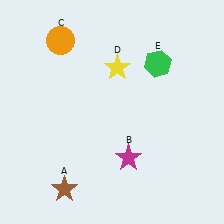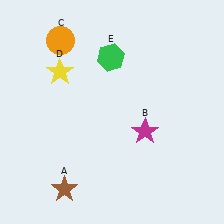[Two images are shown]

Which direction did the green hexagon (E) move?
The green hexagon (E) moved left.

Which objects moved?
The objects that moved are: the magenta star (B), the yellow star (D), the green hexagon (E).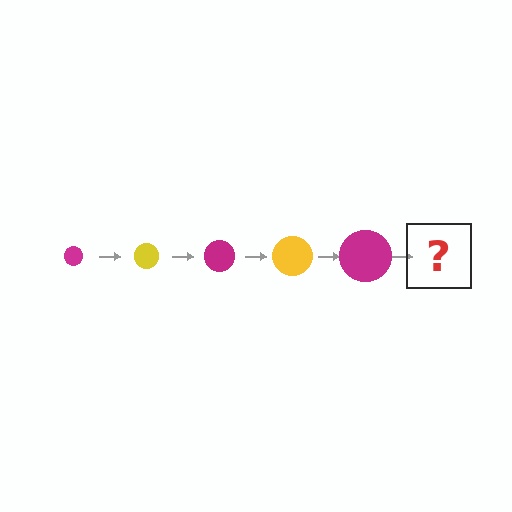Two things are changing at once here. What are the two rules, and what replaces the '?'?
The two rules are that the circle grows larger each step and the color cycles through magenta and yellow. The '?' should be a yellow circle, larger than the previous one.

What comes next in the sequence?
The next element should be a yellow circle, larger than the previous one.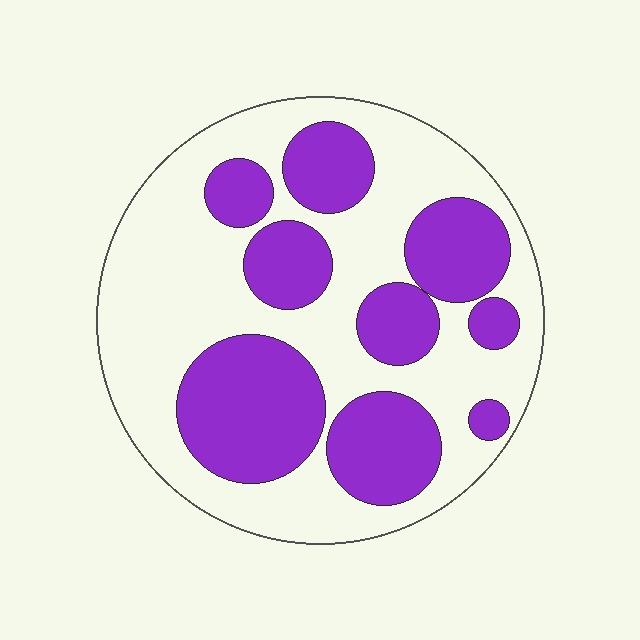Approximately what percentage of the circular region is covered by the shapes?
Approximately 40%.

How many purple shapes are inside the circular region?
9.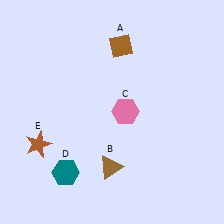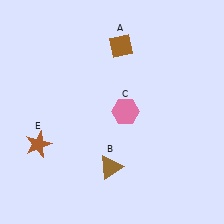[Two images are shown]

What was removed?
The teal hexagon (D) was removed in Image 2.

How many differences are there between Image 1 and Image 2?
There is 1 difference between the two images.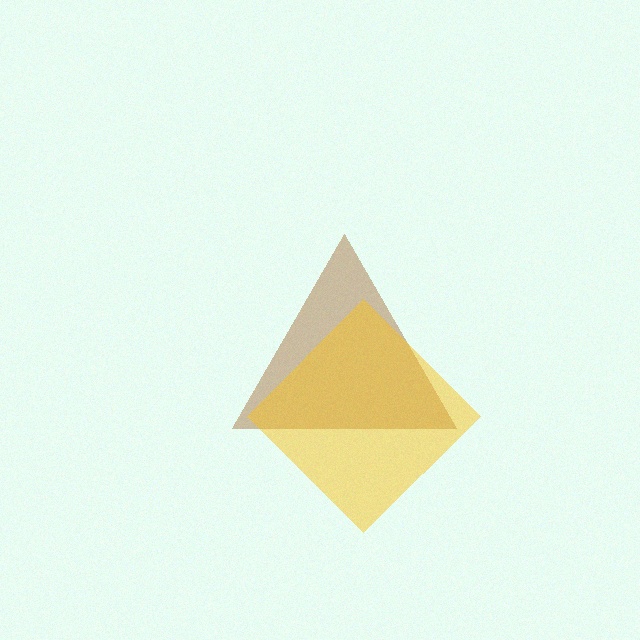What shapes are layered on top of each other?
The layered shapes are: a brown triangle, a yellow diamond.